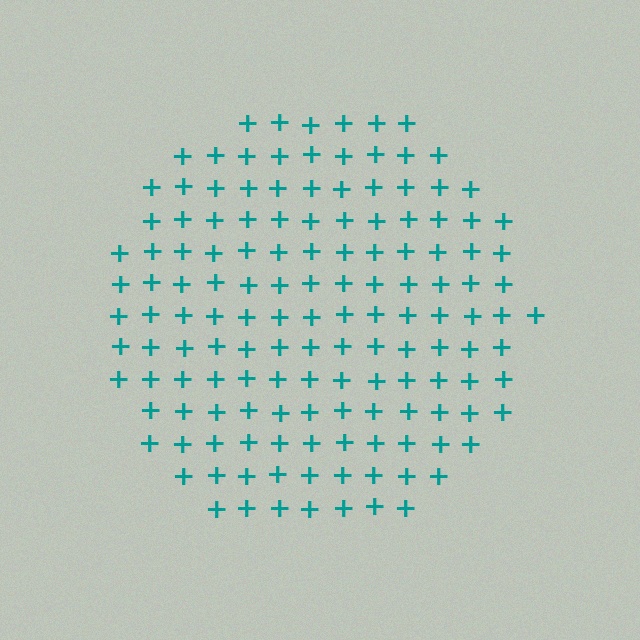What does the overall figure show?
The overall figure shows a circle.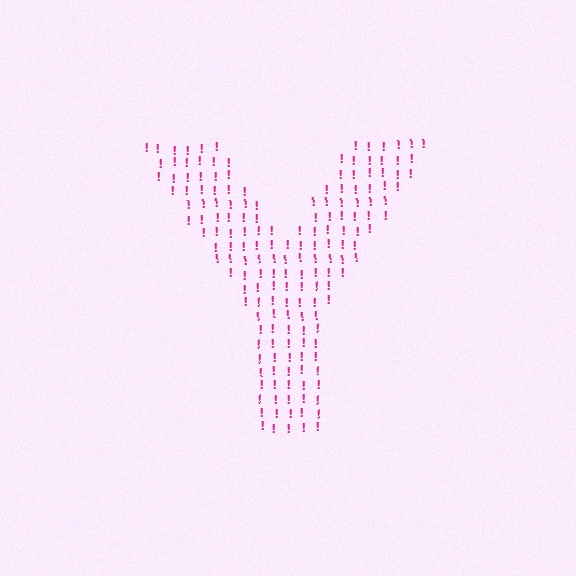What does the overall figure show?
The overall figure shows the letter Y.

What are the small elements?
The small elements are exclamation marks.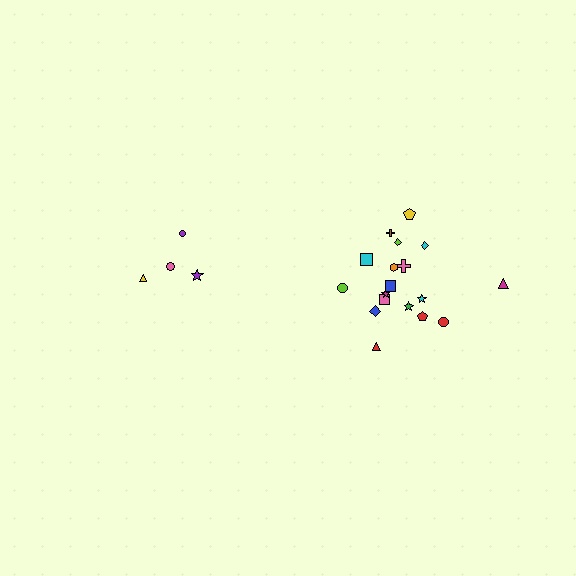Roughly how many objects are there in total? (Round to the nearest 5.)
Roughly 20 objects in total.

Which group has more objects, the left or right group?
The right group.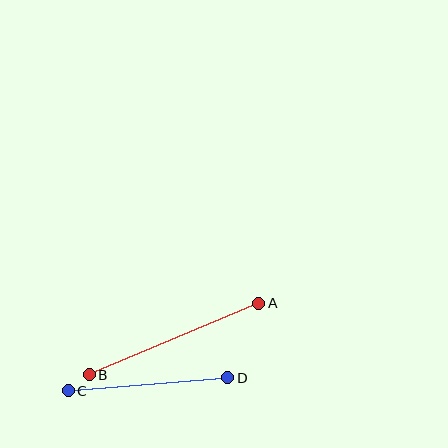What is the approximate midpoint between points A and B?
The midpoint is at approximately (174, 339) pixels.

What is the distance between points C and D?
The distance is approximately 160 pixels.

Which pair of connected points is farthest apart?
Points A and B are farthest apart.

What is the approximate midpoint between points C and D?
The midpoint is at approximately (148, 384) pixels.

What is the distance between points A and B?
The distance is approximately 184 pixels.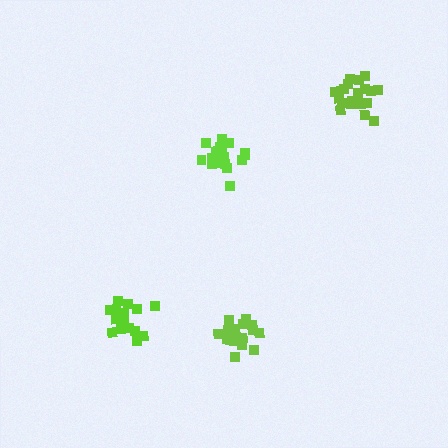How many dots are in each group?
Group 1: 18 dots, Group 2: 21 dots, Group 3: 20 dots, Group 4: 19 dots (78 total).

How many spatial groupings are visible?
There are 4 spatial groupings.